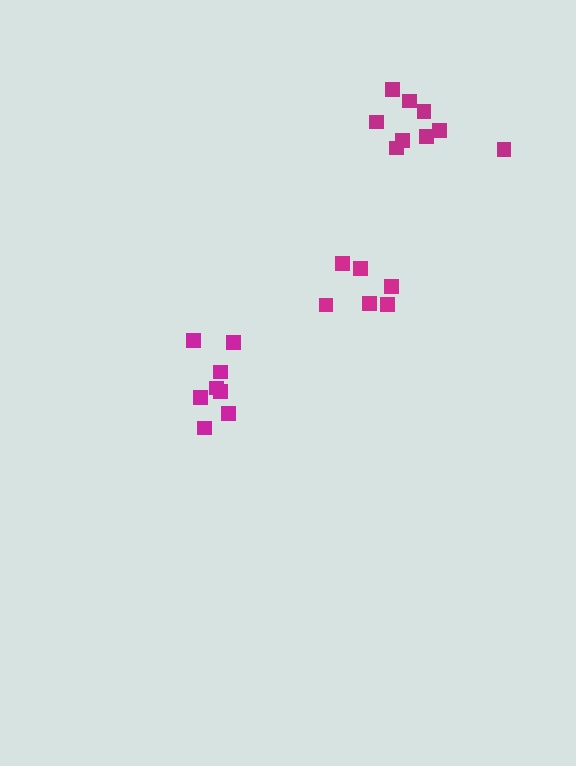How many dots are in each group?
Group 1: 6 dots, Group 2: 8 dots, Group 3: 9 dots (23 total).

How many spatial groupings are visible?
There are 3 spatial groupings.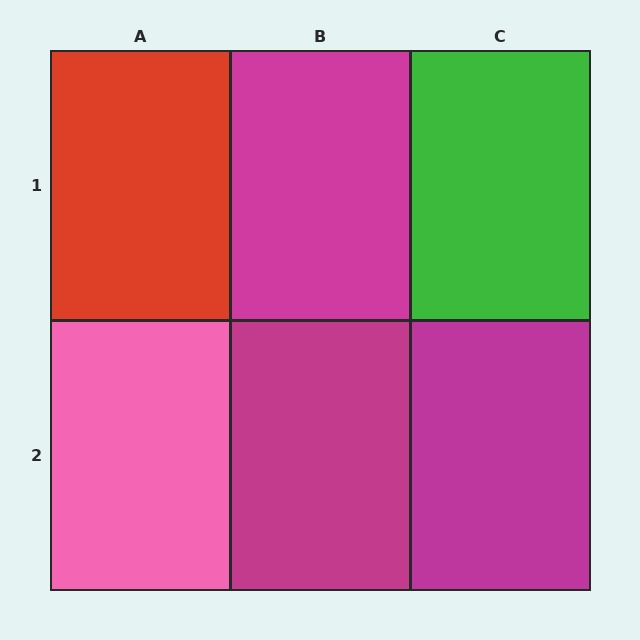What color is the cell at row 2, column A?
Pink.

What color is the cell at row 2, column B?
Magenta.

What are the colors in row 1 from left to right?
Red, magenta, green.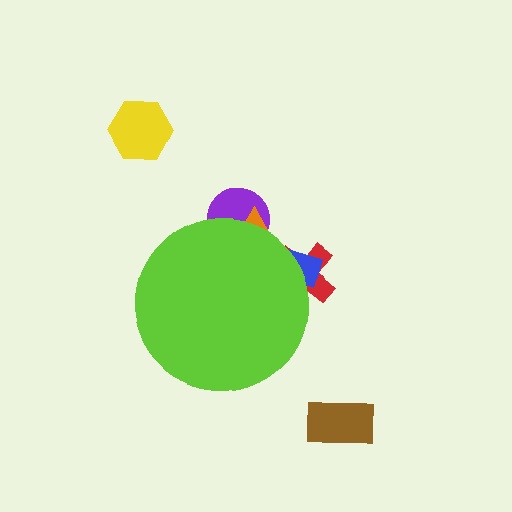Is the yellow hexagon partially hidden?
No, the yellow hexagon is fully visible.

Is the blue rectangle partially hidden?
Yes, the blue rectangle is partially hidden behind the lime circle.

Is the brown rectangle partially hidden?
No, the brown rectangle is fully visible.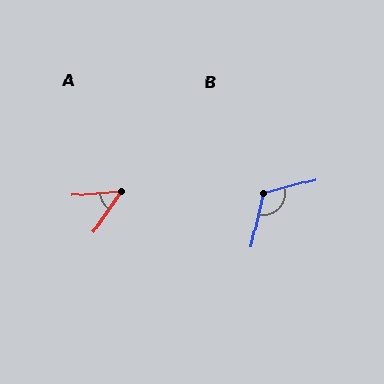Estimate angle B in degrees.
Approximately 118 degrees.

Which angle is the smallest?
A, at approximately 50 degrees.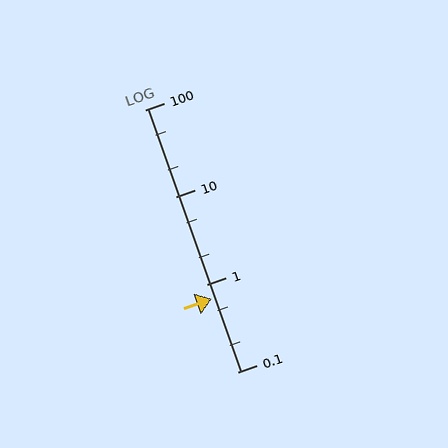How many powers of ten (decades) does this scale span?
The scale spans 3 decades, from 0.1 to 100.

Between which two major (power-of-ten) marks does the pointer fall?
The pointer is between 0.1 and 1.